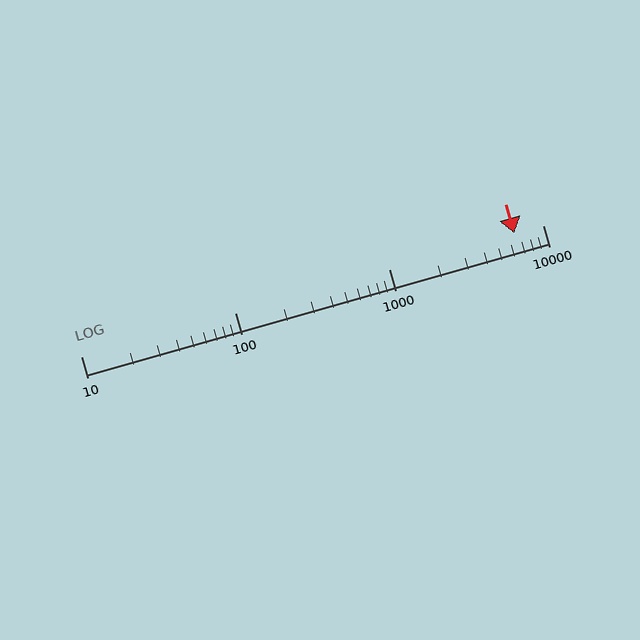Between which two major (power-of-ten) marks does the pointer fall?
The pointer is between 1000 and 10000.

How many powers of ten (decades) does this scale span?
The scale spans 3 decades, from 10 to 10000.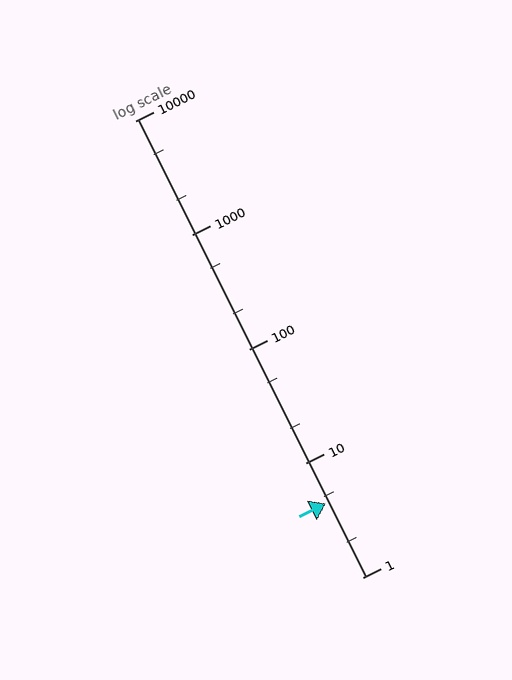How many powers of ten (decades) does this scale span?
The scale spans 4 decades, from 1 to 10000.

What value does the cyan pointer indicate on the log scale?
The pointer indicates approximately 4.4.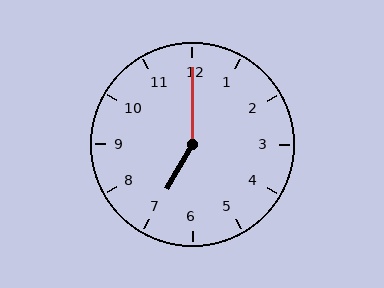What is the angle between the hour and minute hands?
Approximately 150 degrees.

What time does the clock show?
7:00.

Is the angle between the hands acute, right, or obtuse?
It is obtuse.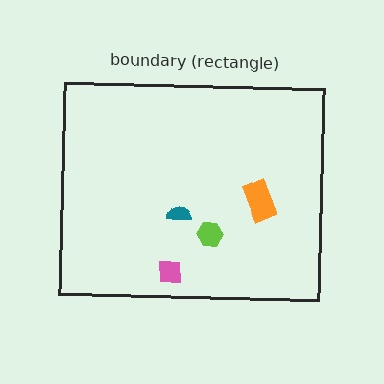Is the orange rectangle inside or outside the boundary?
Inside.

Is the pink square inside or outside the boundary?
Inside.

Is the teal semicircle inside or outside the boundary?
Inside.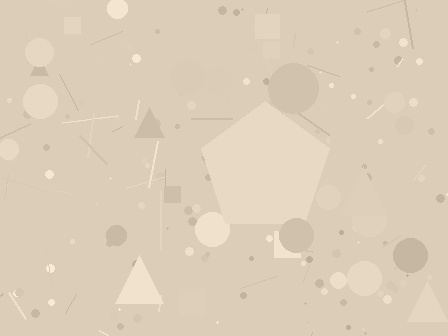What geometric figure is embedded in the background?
A pentagon is embedded in the background.